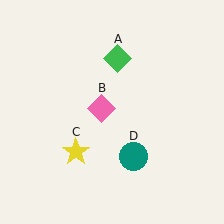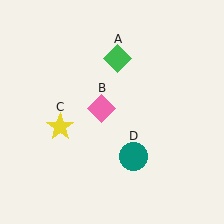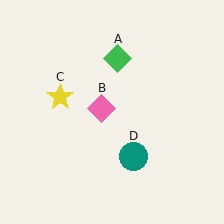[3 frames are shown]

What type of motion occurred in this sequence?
The yellow star (object C) rotated clockwise around the center of the scene.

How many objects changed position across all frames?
1 object changed position: yellow star (object C).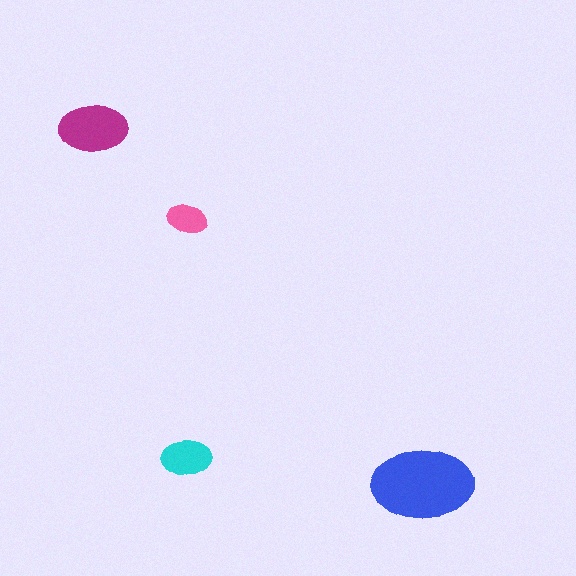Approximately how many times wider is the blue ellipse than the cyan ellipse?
About 2 times wider.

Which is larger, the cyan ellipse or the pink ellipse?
The cyan one.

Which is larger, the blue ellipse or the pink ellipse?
The blue one.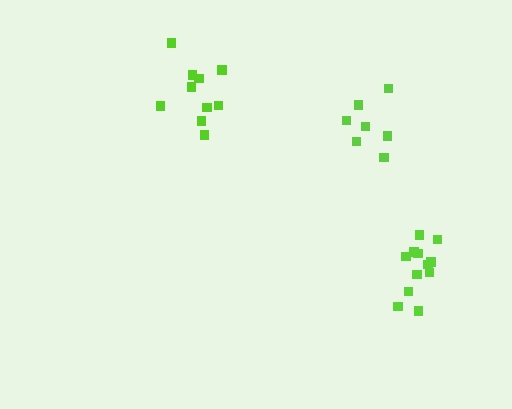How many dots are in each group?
Group 1: 12 dots, Group 2: 10 dots, Group 3: 7 dots (29 total).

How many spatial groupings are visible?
There are 3 spatial groupings.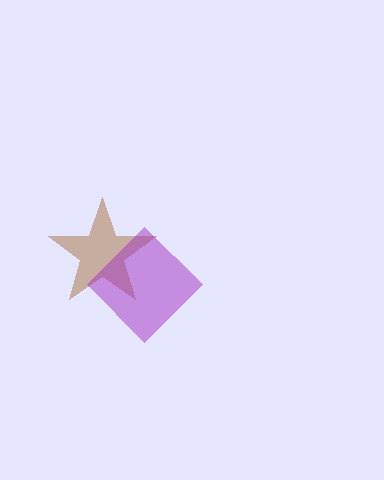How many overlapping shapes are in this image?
There are 2 overlapping shapes in the image.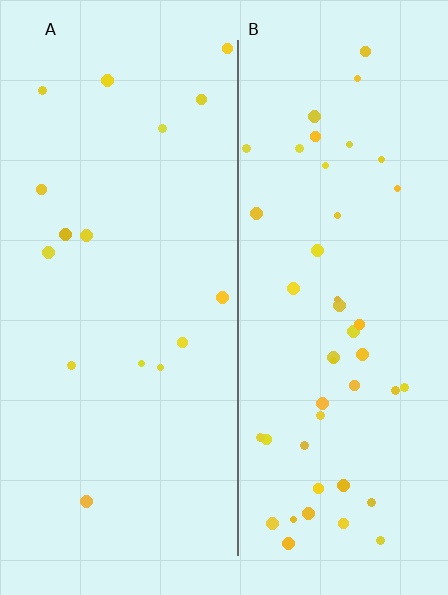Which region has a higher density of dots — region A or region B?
B (the right).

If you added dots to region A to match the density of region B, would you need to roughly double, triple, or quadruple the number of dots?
Approximately triple.